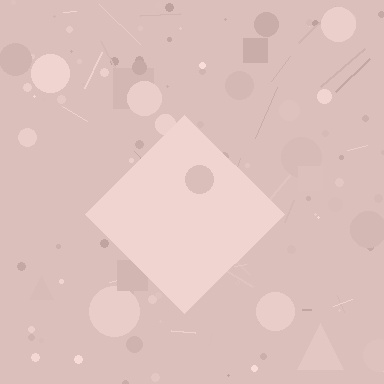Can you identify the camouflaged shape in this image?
The camouflaged shape is a diamond.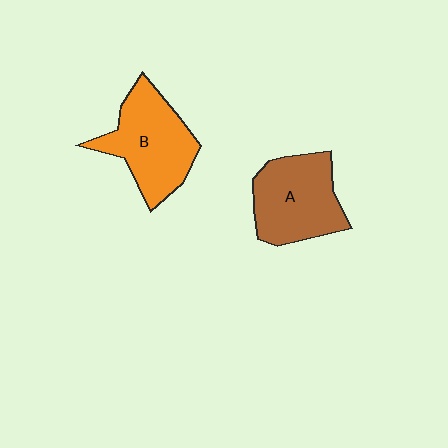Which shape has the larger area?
Shape B (orange).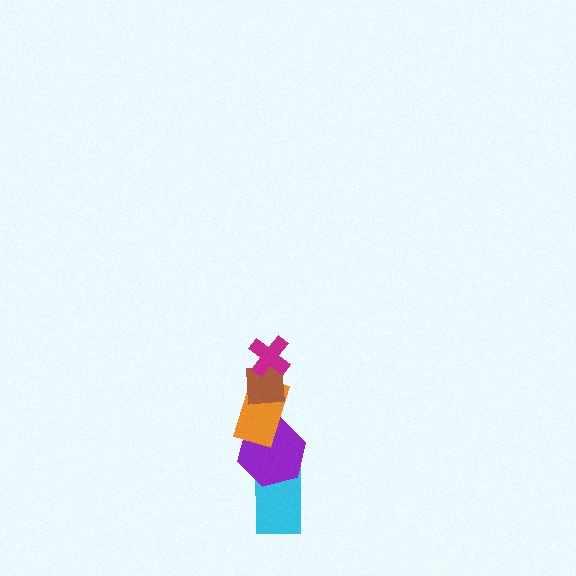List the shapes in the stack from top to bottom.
From top to bottom: the magenta cross, the brown square, the orange rectangle, the purple hexagon, the cyan rectangle.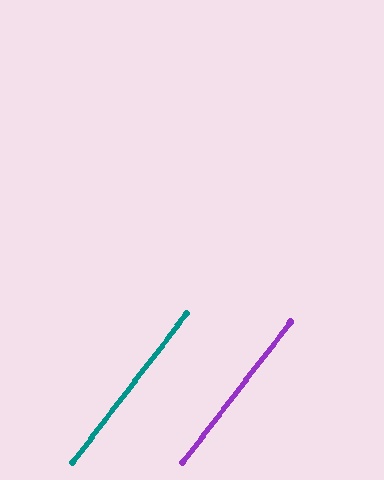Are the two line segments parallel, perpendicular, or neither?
Parallel — their directions differ by only 0.1°.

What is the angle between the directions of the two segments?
Approximately 0 degrees.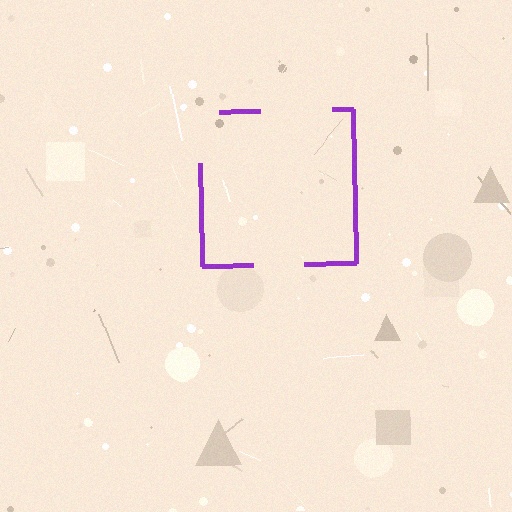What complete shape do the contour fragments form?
The contour fragments form a square.